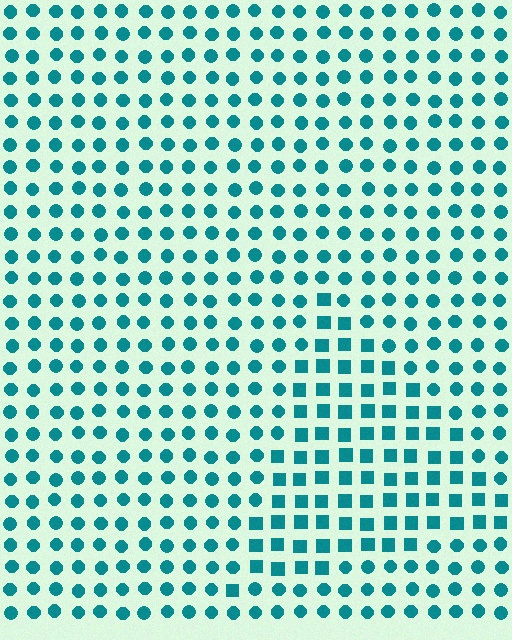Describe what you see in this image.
The image is filled with small teal elements arranged in a uniform grid. A triangle-shaped region contains squares, while the surrounding area contains circles. The boundary is defined purely by the change in element shape.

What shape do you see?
I see a triangle.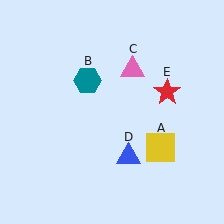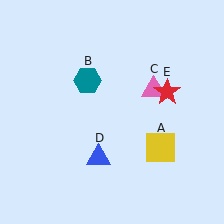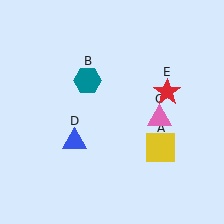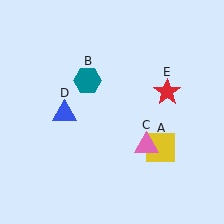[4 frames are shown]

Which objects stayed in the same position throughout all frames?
Yellow square (object A) and teal hexagon (object B) and red star (object E) remained stationary.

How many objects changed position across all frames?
2 objects changed position: pink triangle (object C), blue triangle (object D).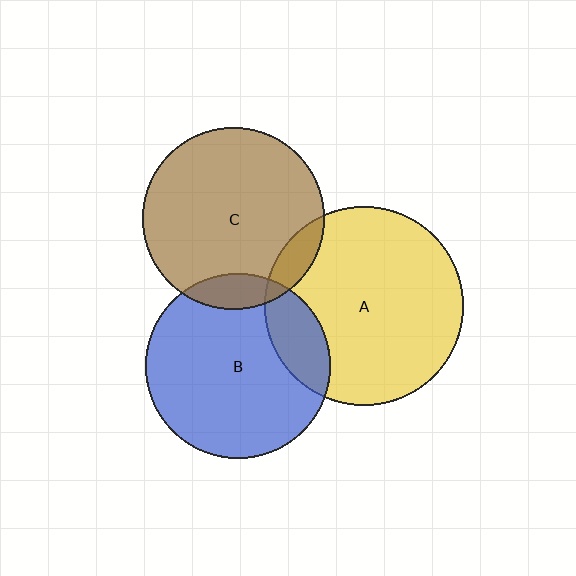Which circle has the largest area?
Circle A (yellow).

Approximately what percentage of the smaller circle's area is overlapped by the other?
Approximately 20%.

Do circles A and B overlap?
Yes.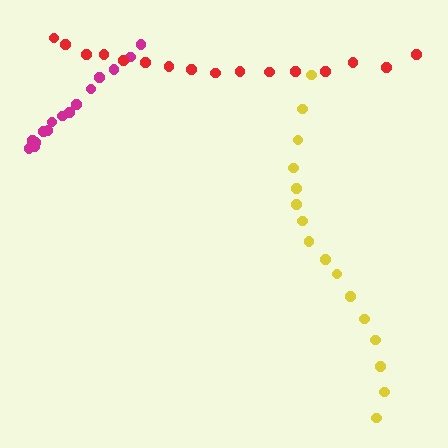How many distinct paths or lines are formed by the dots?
There are 3 distinct paths.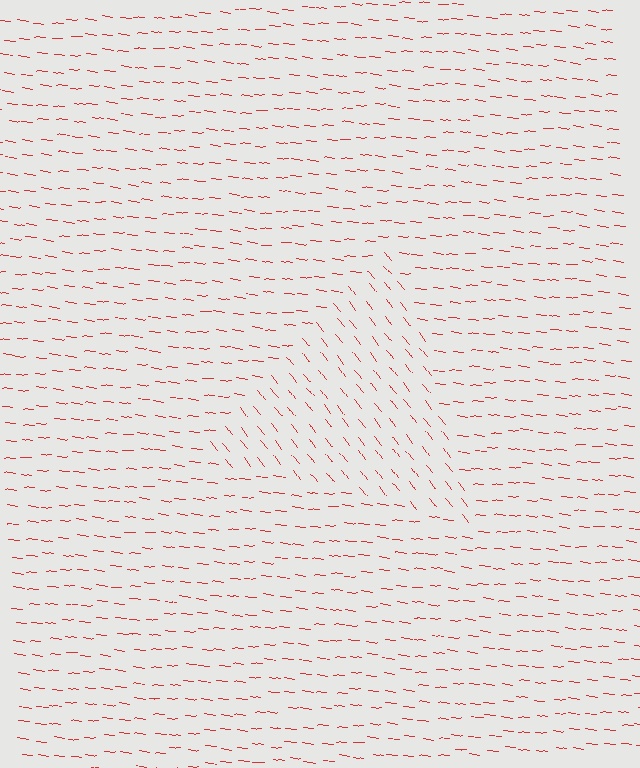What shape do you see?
I see a triangle.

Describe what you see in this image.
The image is filled with small red line segments. A triangle region in the image has lines oriented differently from the surrounding lines, creating a visible texture boundary.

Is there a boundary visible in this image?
Yes, there is a texture boundary formed by a change in line orientation.